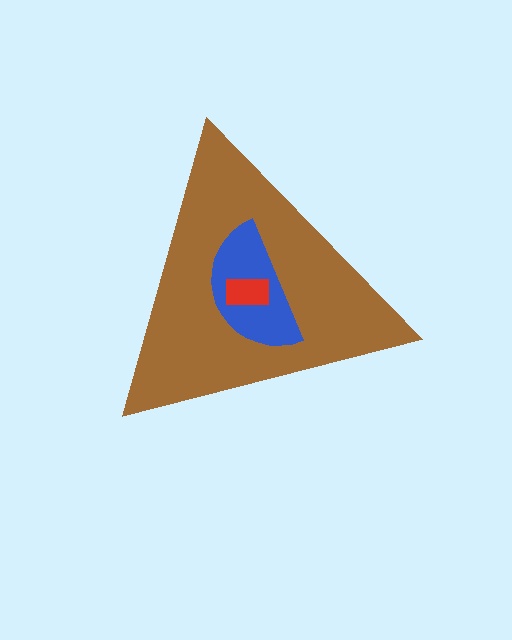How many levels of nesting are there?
3.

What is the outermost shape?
The brown triangle.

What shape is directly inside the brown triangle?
The blue semicircle.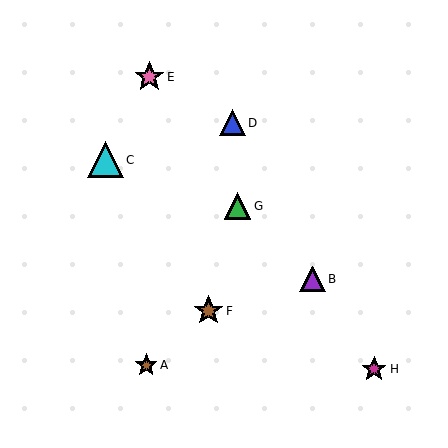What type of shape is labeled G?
Shape G is a green triangle.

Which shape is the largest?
The cyan triangle (labeled C) is the largest.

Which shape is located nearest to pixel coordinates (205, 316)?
The brown star (labeled F) at (208, 311) is nearest to that location.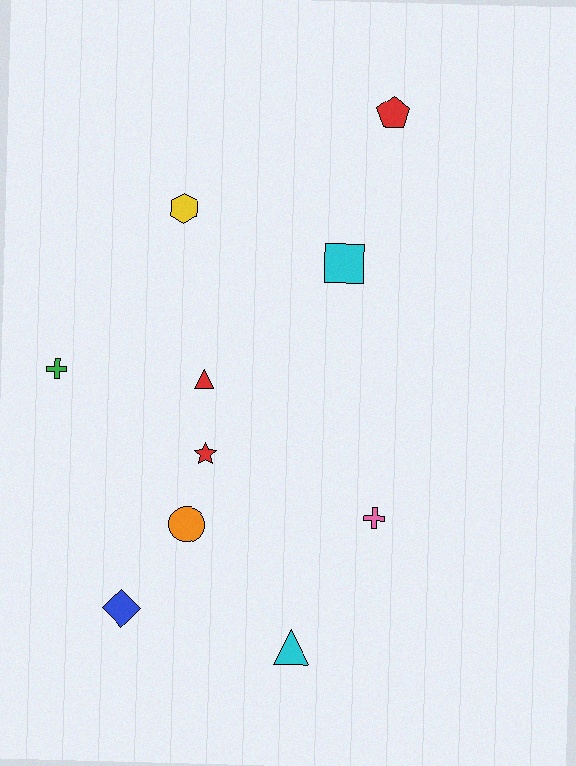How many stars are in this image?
There is 1 star.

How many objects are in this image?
There are 10 objects.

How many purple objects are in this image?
There are no purple objects.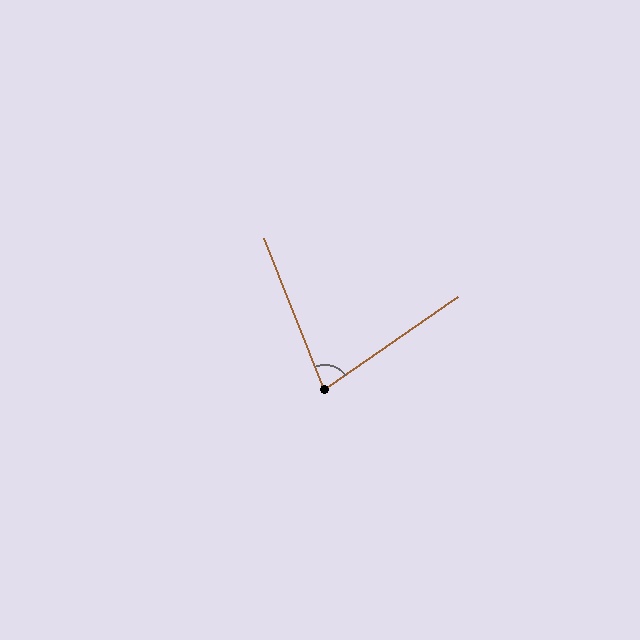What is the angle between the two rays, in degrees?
Approximately 77 degrees.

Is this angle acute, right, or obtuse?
It is acute.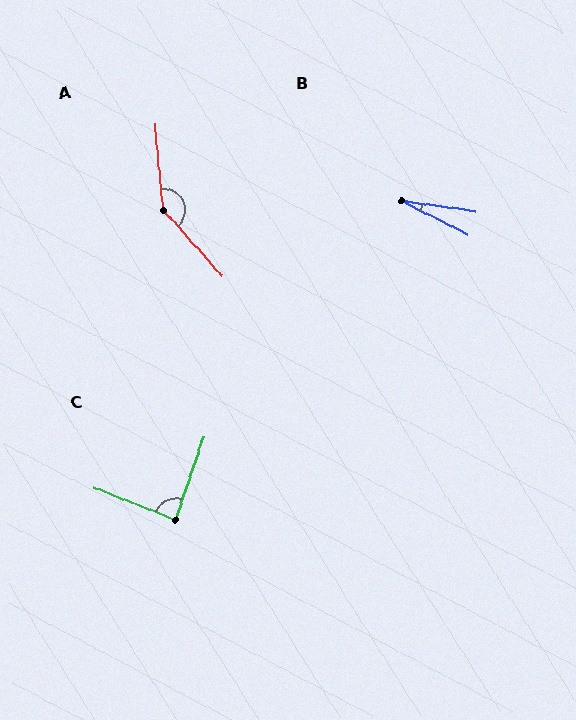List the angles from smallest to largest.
B (19°), C (87°), A (143°).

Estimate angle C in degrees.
Approximately 87 degrees.